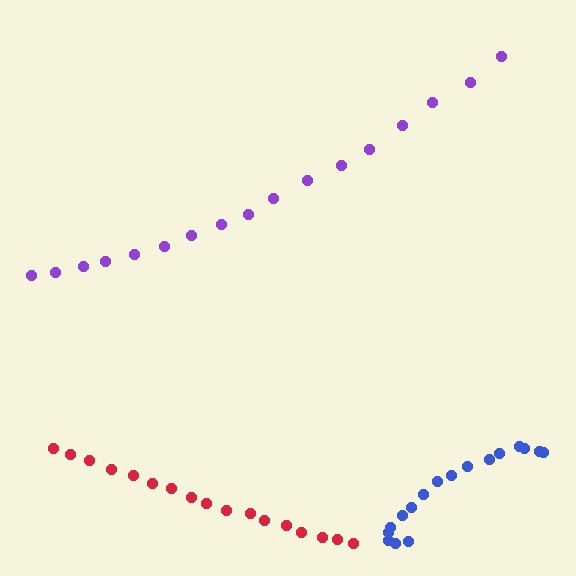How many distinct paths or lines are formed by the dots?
There are 3 distinct paths.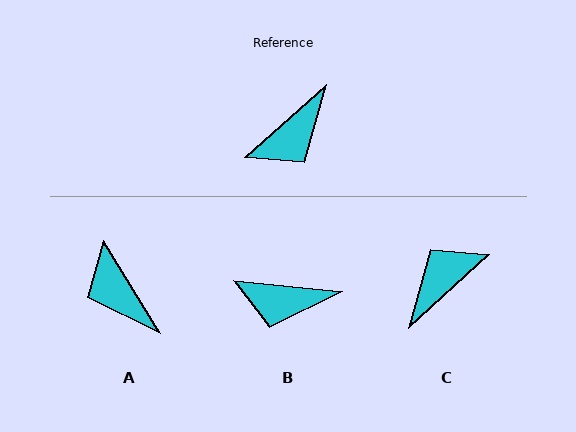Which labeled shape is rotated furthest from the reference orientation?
C, about 180 degrees away.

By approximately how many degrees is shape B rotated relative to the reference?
Approximately 47 degrees clockwise.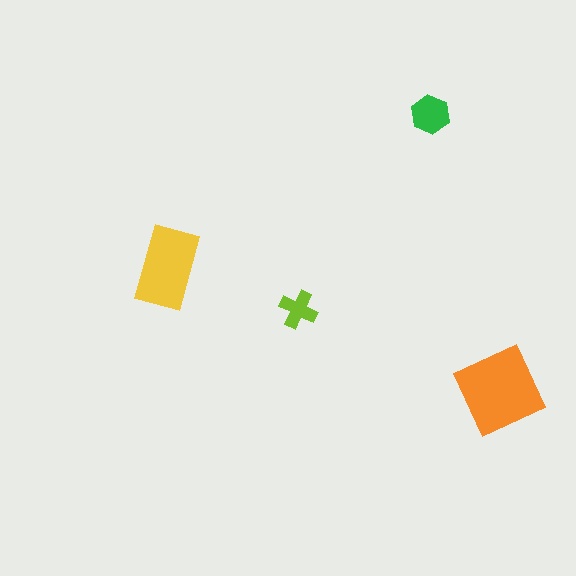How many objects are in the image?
There are 4 objects in the image.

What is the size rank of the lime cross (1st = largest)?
4th.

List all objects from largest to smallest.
The orange diamond, the yellow rectangle, the green hexagon, the lime cross.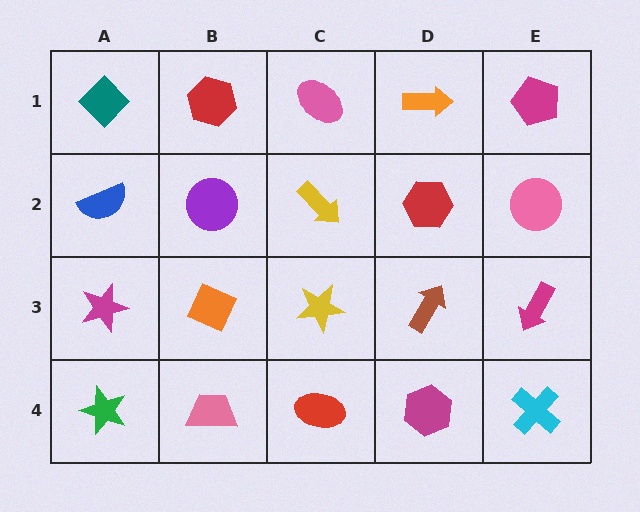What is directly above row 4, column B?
An orange diamond.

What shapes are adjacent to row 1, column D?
A red hexagon (row 2, column D), a pink ellipse (row 1, column C), a magenta pentagon (row 1, column E).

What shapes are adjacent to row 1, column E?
A pink circle (row 2, column E), an orange arrow (row 1, column D).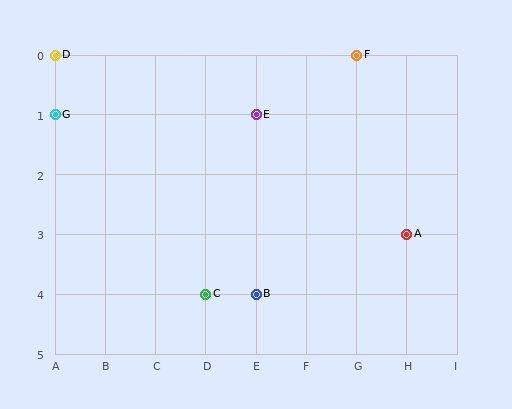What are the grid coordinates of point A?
Point A is at grid coordinates (H, 3).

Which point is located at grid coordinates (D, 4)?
Point C is at (D, 4).